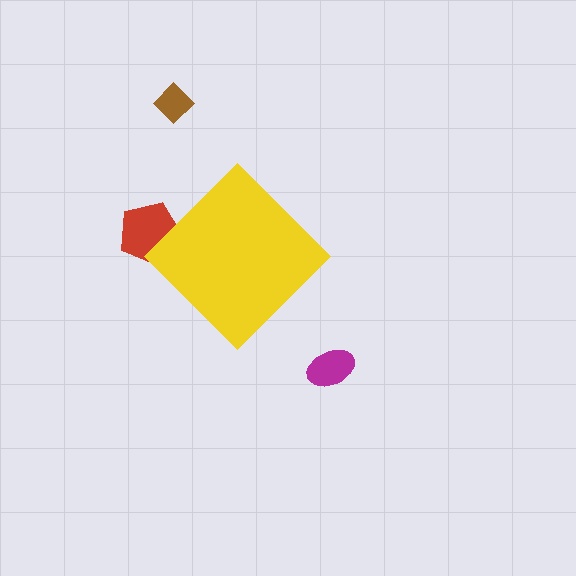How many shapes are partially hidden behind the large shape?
1 shape is partially hidden.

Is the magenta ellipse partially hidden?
No, the magenta ellipse is fully visible.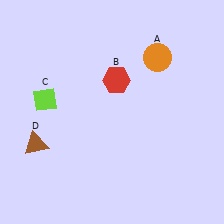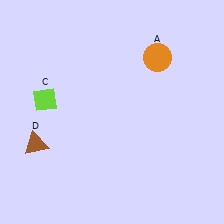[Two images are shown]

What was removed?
The red hexagon (B) was removed in Image 2.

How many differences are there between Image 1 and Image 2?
There is 1 difference between the two images.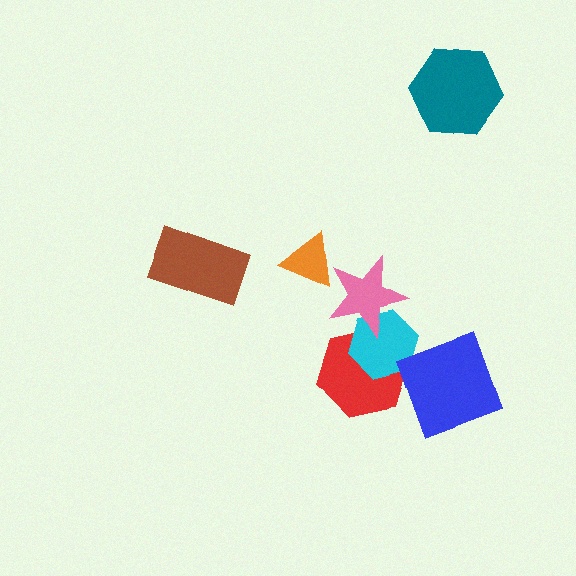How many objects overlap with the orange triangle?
1 object overlaps with the orange triangle.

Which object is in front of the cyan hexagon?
The pink star is in front of the cyan hexagon.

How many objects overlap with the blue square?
0 objects overlap with the blue square.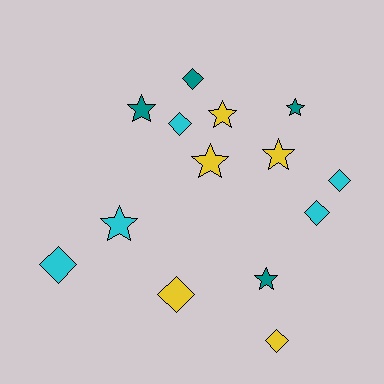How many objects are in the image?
There are 14 objects.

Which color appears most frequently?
Cyan, with 5 objects.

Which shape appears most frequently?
Star, with 7 objects.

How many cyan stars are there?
There is 1 cyan star.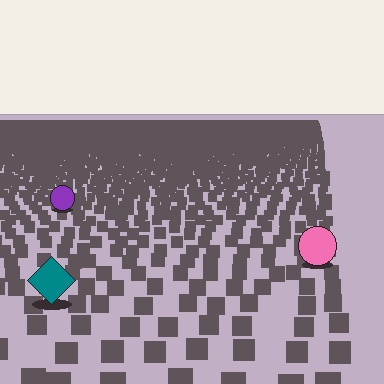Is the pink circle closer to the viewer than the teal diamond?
No. The teal diamond is closer — you can tell from the texture gradient: the ground texture is coarser near it.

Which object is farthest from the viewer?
The purple circle is farthest from the viewer. It appears smaller and the ground texture around it is denser.